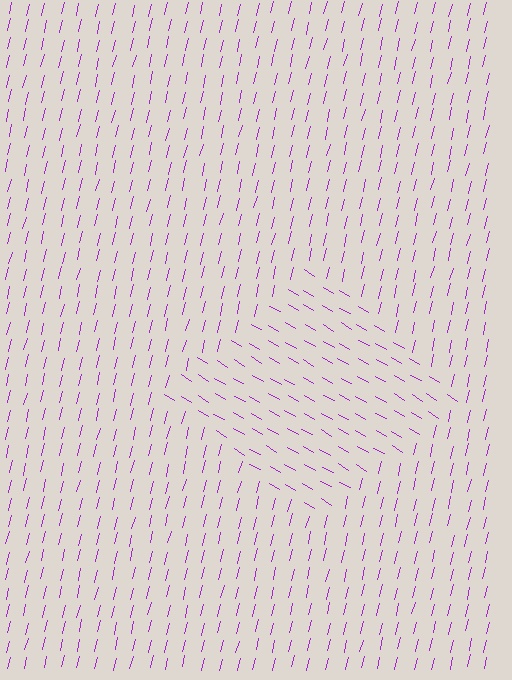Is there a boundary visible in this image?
Yes, there is a texture boundary formed by a change in line orientation.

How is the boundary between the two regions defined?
The boundary is defined purely by a change in line orientation (approximately 74 degrees difference). All lines are the same color and thickness.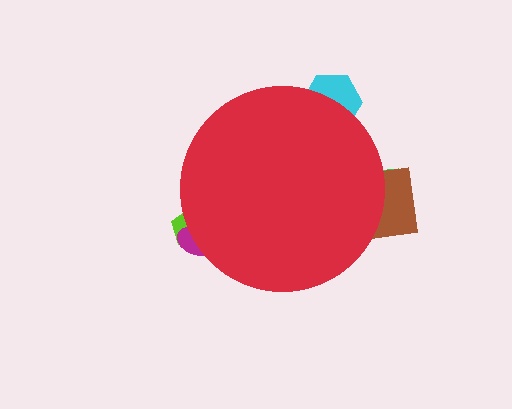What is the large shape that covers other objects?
A red circle.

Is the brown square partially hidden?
Yes, the brown square is partially hidden behind the red circle.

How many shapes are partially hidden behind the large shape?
6 shapes are partially hidden.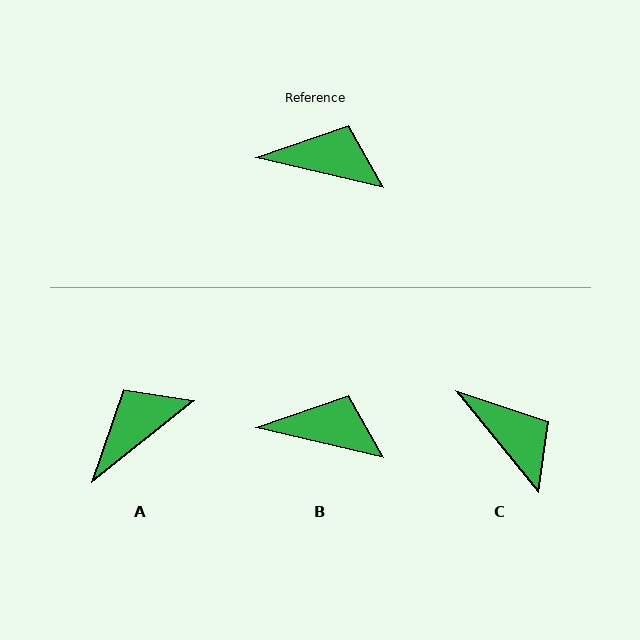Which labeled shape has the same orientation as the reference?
B.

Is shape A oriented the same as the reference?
No, it is off by about 52 degrees.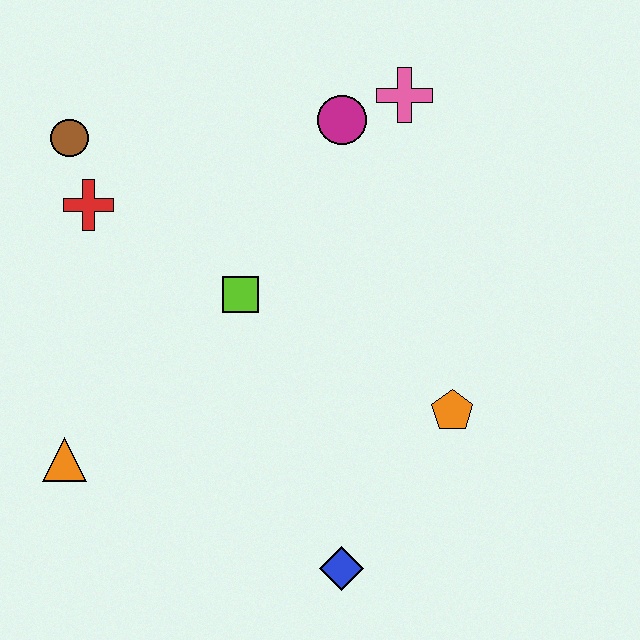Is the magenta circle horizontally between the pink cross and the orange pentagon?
No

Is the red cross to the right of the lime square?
No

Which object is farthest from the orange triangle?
The pink cross is farthest from the orange triangle.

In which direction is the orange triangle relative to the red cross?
The orange triangle is below the red cross.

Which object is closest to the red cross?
The brown circle is closest to the red cross.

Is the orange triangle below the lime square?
Yes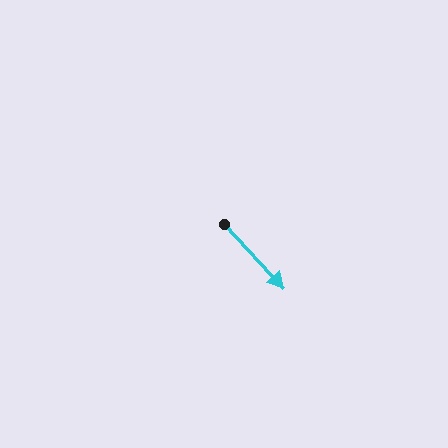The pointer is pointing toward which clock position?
Roughly 5 o'clock.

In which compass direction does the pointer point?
Southeast.